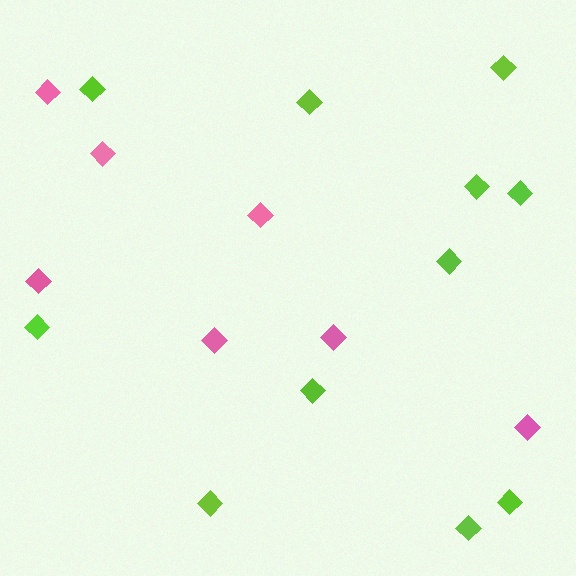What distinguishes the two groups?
There are 2 groups: one group of pink diamonds (7) and one group of lime diamonds (11).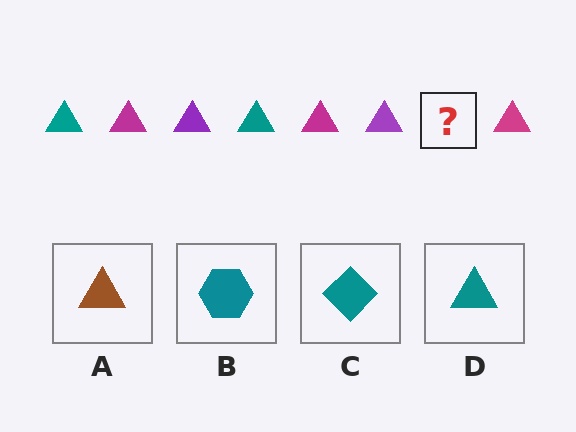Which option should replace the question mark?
Option D.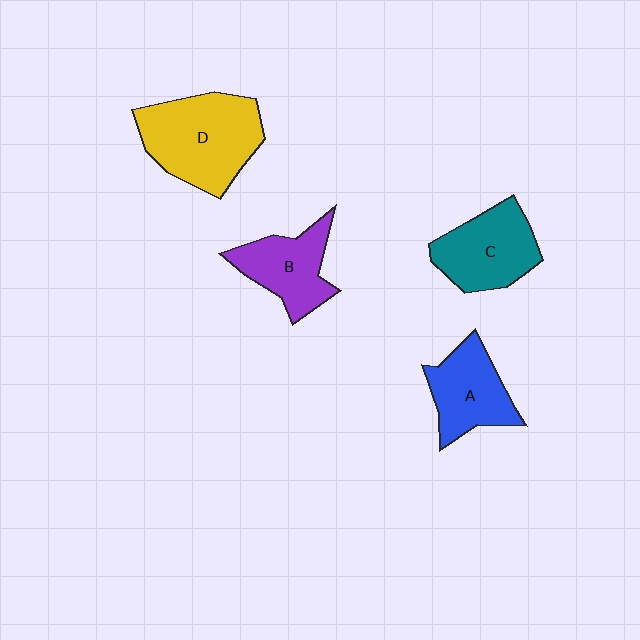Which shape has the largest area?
Shape D (yellow).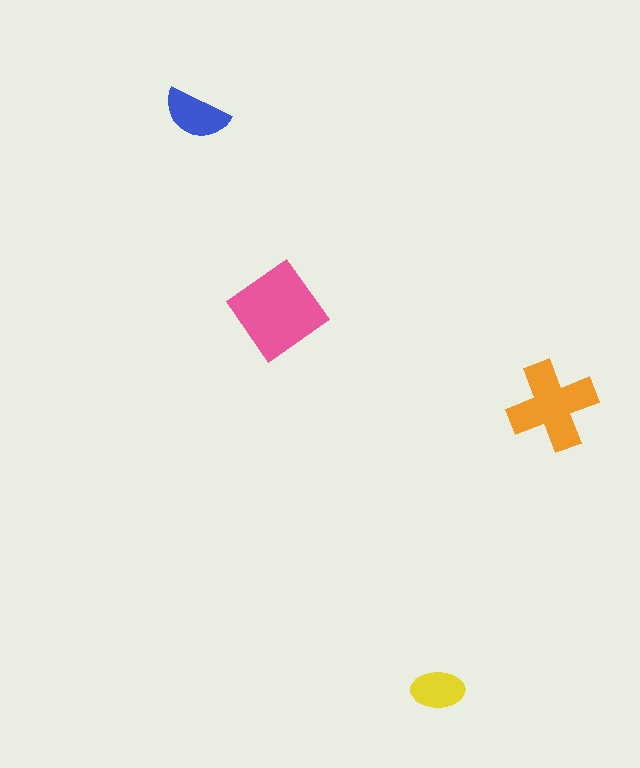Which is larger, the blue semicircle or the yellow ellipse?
The blue semicircle.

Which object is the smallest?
The yellow ellipse.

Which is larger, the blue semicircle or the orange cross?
The orange cross.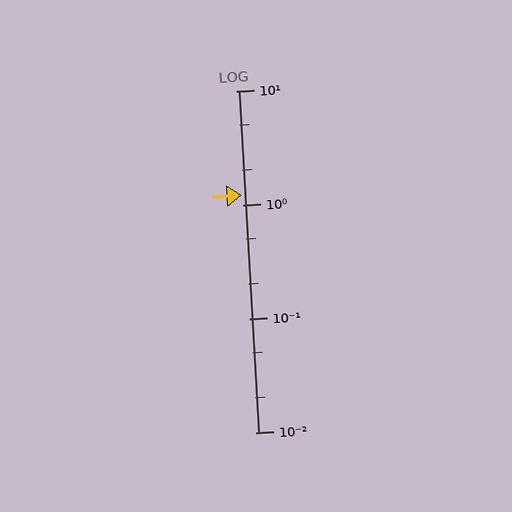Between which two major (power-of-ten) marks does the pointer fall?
The pointer is between 1 and 10.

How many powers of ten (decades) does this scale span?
The scale spans 3 decades, from 0.01 to 10.